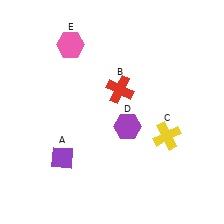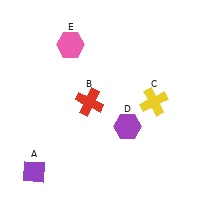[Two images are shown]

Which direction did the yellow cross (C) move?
The yellow cross (C) moved up.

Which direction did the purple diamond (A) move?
The purple diamond (A) moved left.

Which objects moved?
The objects that moved are: the purple diamond (A), the red cross (B), the yellow cross (C).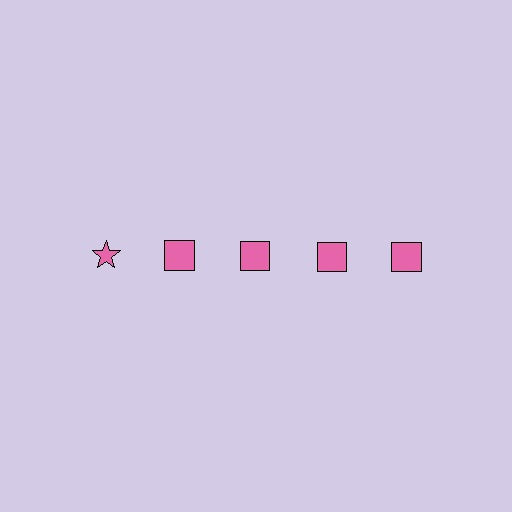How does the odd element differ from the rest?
It has a different shape: star instead of square.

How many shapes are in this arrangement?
There are 5 shapes arranged in a grid pattern.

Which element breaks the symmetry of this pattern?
The pink star in the top row, leftmost column breaks the symmetry. All other shapes are pink squares.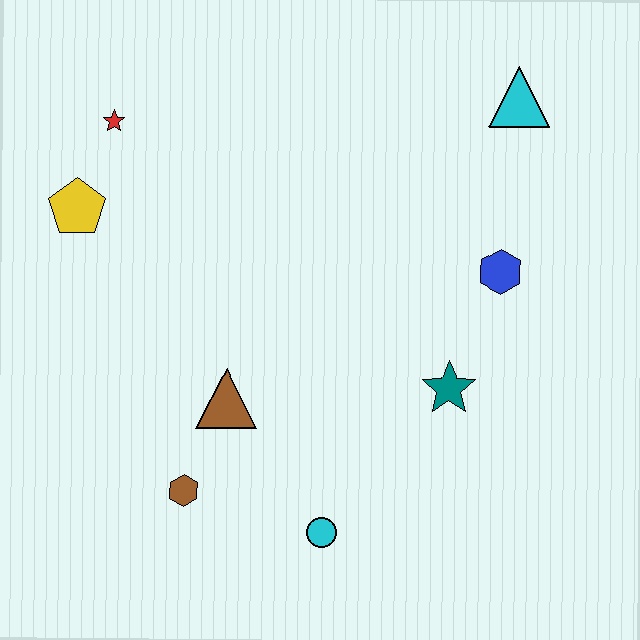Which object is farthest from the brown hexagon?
The cyan triangle is farthest from the brown hexagon.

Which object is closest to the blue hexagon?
The teal star is closest to the blue hexagon.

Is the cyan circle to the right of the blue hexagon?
No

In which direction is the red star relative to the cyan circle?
The red star is above the cyan circle.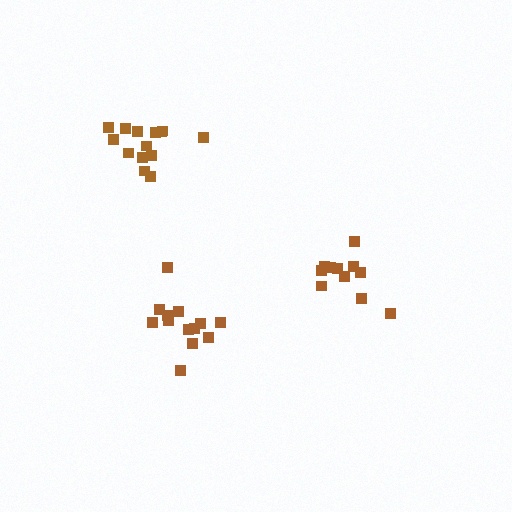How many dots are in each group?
Group 1: 11 dots, Group 2: 13 dots, Group 3: 14 dots (38 total).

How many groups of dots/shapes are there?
There are 3 groups.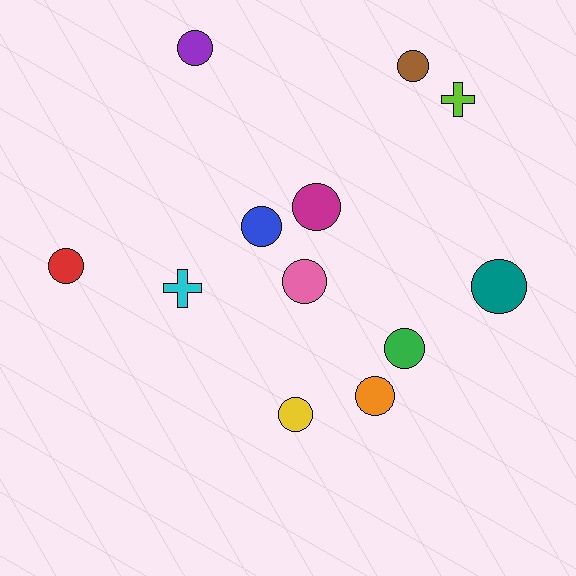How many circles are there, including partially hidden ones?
There are 10 circles.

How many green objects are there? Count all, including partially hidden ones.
There is 1 green object.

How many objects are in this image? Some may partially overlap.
There are 12 objects.